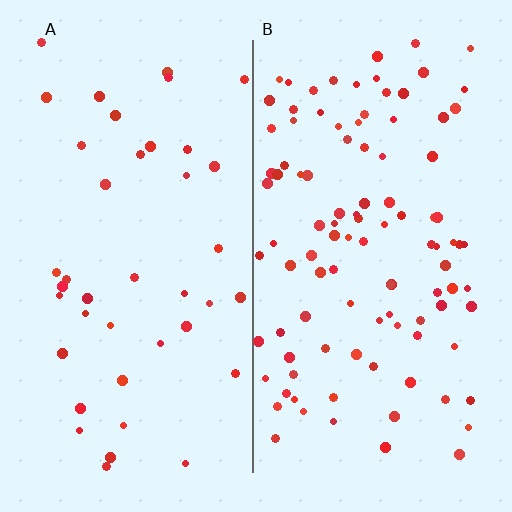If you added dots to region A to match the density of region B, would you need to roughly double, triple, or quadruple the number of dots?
Approximately triple.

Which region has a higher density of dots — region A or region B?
B (the right).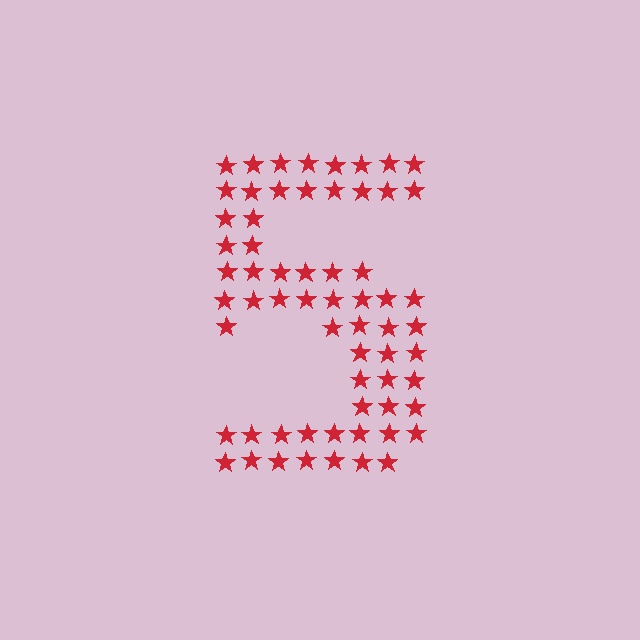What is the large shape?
The large shape is the digit 5.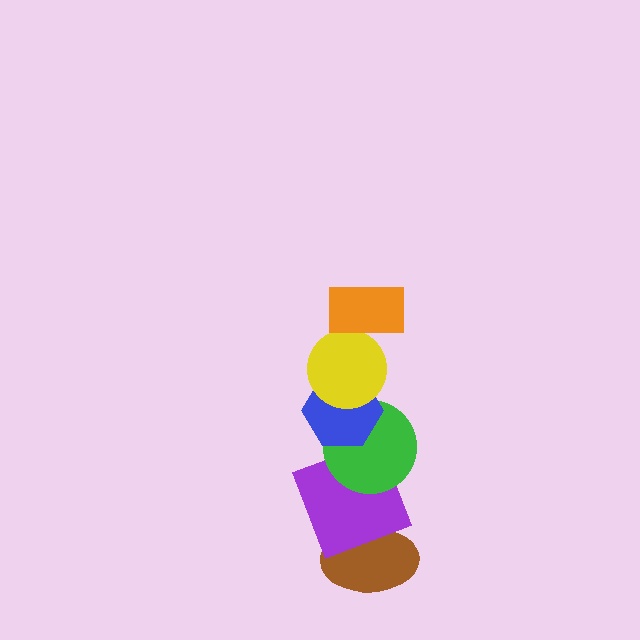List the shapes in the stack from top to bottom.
From top to bottom: the orange rectangle, the yellow circle, the blue hexagon, the green circle, the purple square, the brown ellipse.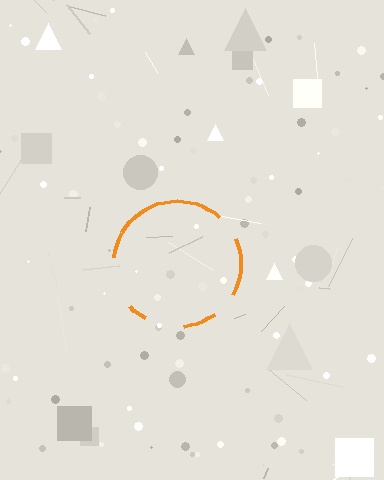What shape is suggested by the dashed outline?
The dashed outline suggests a circle.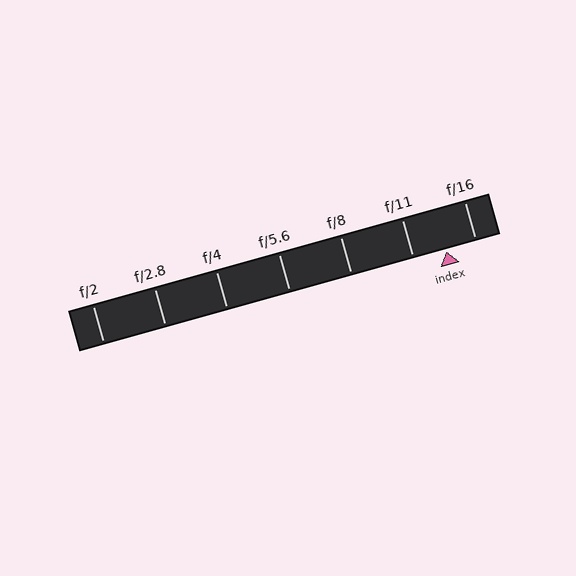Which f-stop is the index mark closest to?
The index mark is closest to f/16.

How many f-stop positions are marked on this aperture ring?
There are 7 f-stop positions marked.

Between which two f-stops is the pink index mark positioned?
The index mark is between f/11 and f/16.